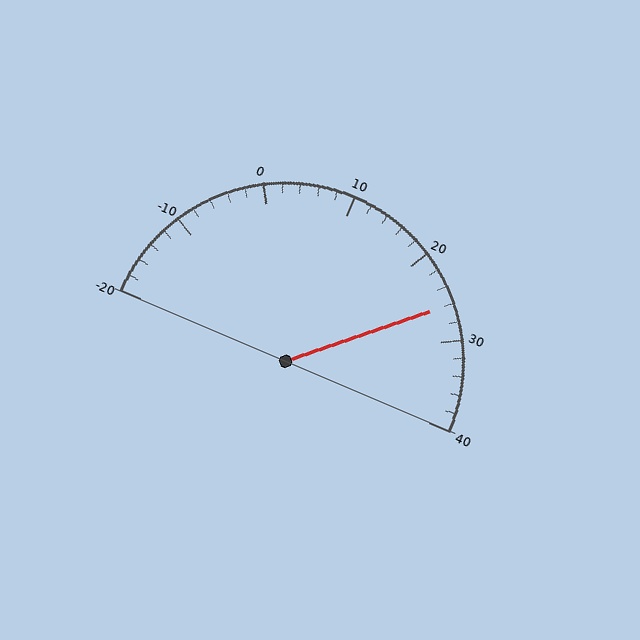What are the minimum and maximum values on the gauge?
The gauge ranges from -20 to 40.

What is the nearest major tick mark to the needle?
The nearest major tick mark is 30.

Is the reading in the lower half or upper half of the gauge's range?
The reading is in the upper half of the range (-20 to 40).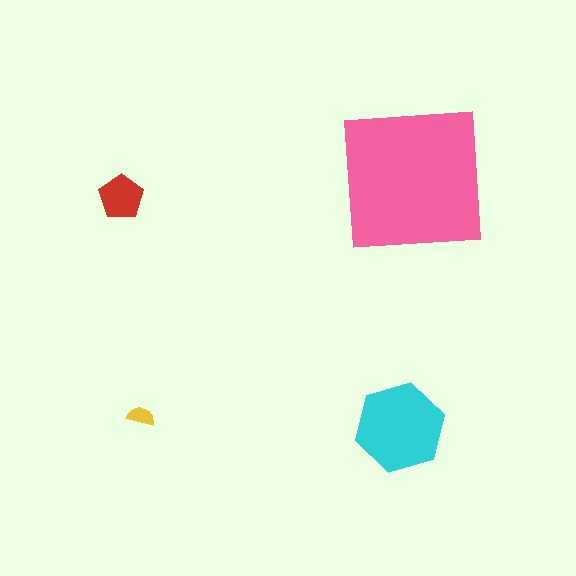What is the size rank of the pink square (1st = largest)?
1st.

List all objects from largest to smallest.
The pink square, the cyan hexagon, the red pentagon, the yellow semicircle.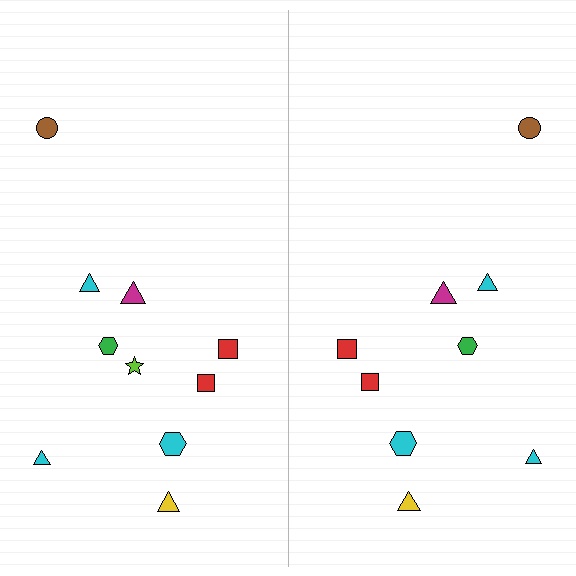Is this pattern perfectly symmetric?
No, the pattern is not perfectly symmetric. A lime star is missing from the right side.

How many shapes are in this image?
There are 19 shapes in this image.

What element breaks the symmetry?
A lime star is missing from the right side.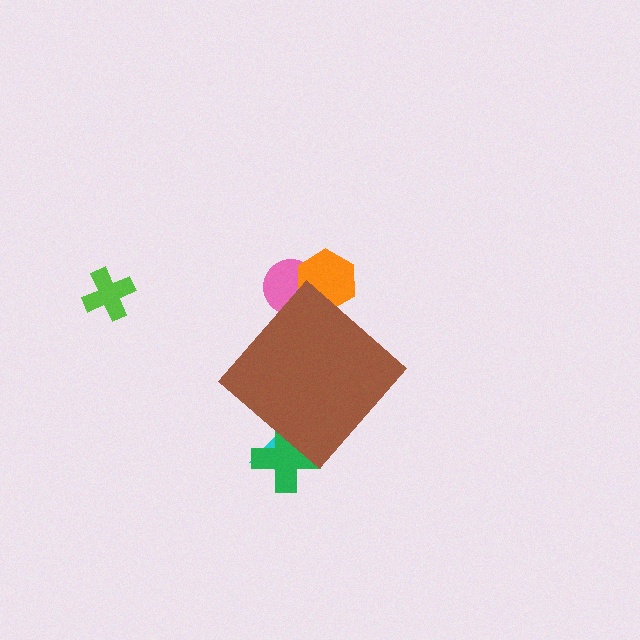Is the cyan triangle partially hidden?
Yes, the cyan triangle is partially hidden behind the brown diamond.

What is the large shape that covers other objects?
A brown diamond.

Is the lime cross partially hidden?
No, the lime cross is fully visible.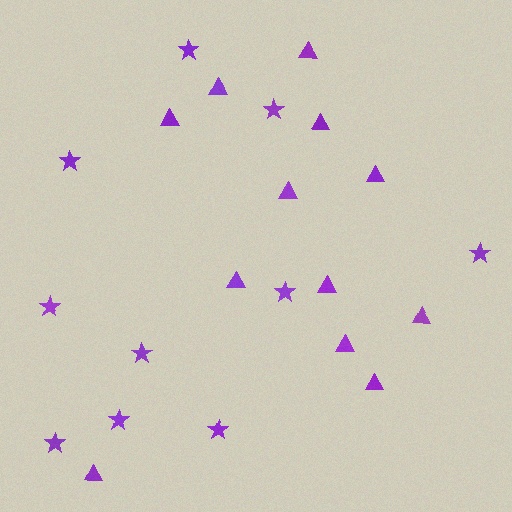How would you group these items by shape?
There are 2 groups: one group of stars (10) and one group of triangles (12).